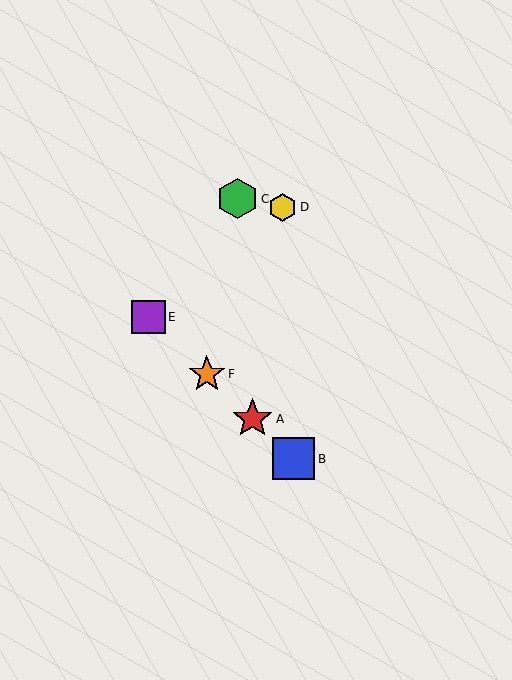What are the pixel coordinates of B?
Object B is at (293, 459).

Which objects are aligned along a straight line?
Objects A, B, E, F are aligned along a straight line.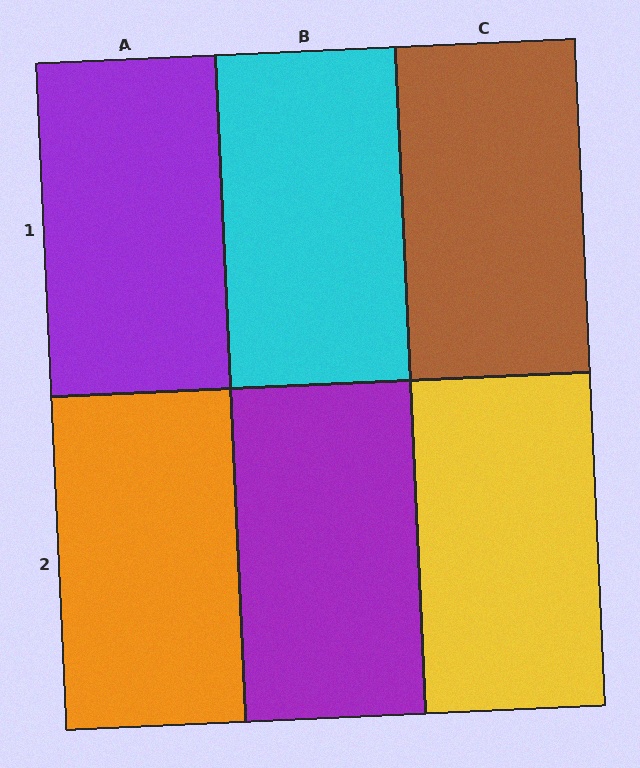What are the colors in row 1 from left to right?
Purple, cyan, brown.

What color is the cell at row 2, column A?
Orange.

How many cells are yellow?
1 cell is yellow.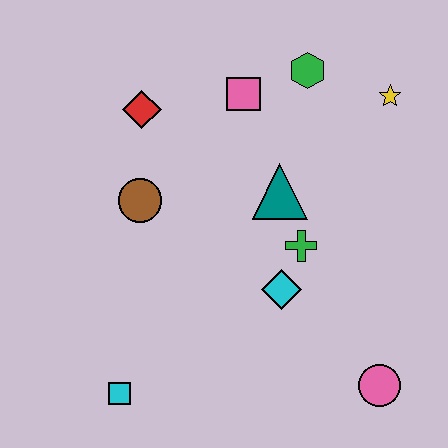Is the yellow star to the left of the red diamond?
No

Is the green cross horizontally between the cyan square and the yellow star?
Yes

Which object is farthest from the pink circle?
The red diamond is farthest from the pink circle.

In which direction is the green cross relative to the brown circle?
The green cross is to the right of the brown circle.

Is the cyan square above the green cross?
No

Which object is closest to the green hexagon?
The pink square is closest to the green hexagon.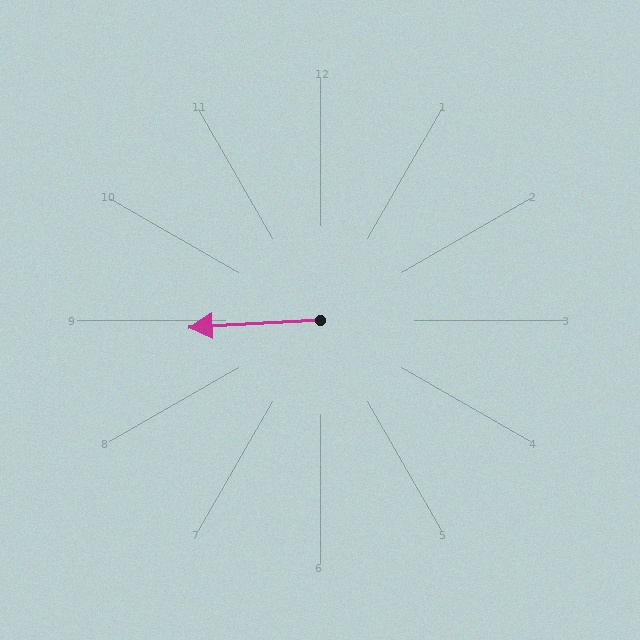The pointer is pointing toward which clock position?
Roughly 9 o'clock.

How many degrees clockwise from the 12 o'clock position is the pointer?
Approximately 267 degrees.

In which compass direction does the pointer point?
West.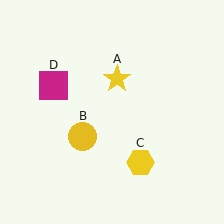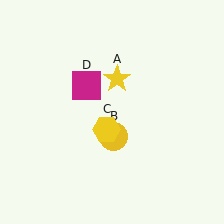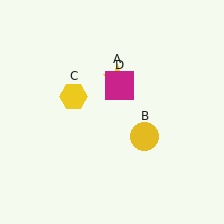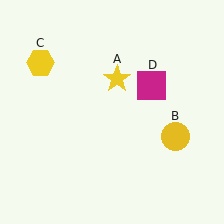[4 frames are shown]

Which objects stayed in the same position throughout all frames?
Yellow star (object A) remained stationary.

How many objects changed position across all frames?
3 objects changed position: yellow circle (object B), yellow hexagon (object C), magenta square (object D).